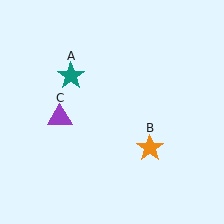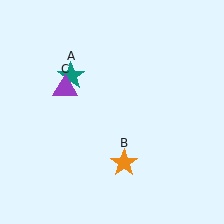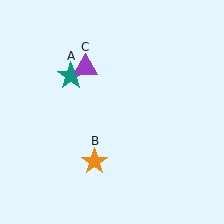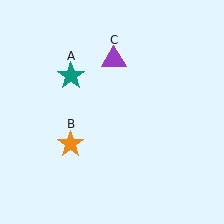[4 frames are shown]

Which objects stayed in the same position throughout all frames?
Teal star (object A) remained stationary.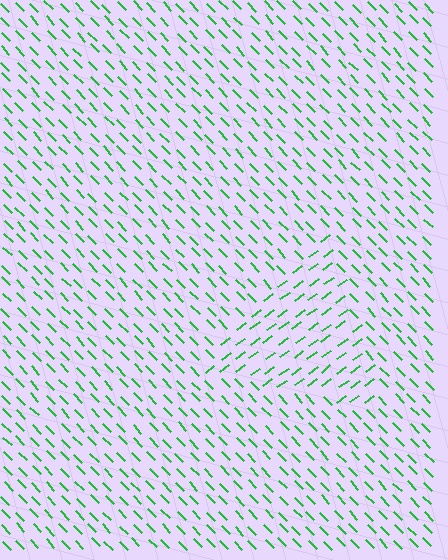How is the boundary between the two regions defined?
The boundary is defined purely by a change in line orientation (approximately 82 degrees difference). All lines are the same color and thickness.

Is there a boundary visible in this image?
Yes, there is a texture boundary formed by a change in line orientation.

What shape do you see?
I see a triangle.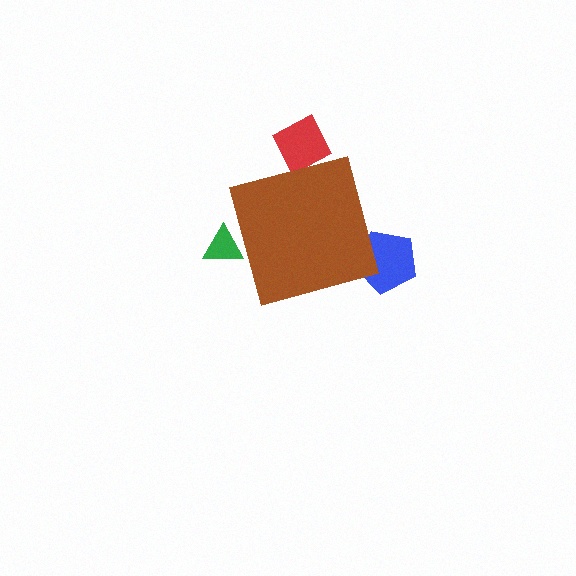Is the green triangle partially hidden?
Yes, the green triangle is partially hidden behind the brown diamond.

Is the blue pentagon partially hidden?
Yes, the blue pentagon is partially hidden behind the brown diamond.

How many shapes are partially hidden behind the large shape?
3 shapes are partially hidden.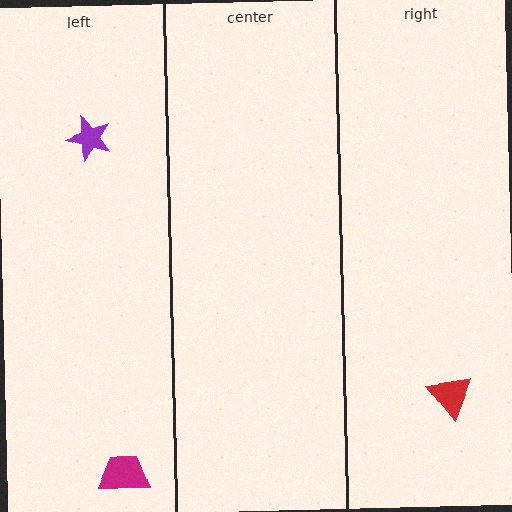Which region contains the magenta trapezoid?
The left region.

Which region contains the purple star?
The left region.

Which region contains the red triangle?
The right region.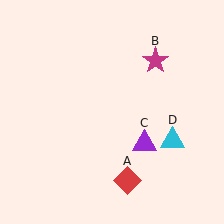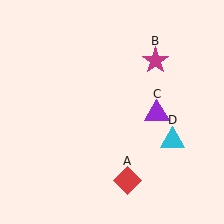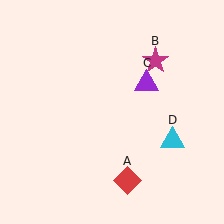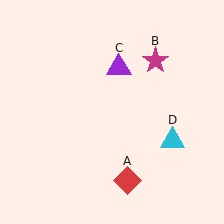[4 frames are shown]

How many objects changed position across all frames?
1 object changed position: purple triangle (object C).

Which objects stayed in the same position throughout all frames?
Red diamond (object A) and magenta star (object B) and cyan triangle (object D) remained stationary.